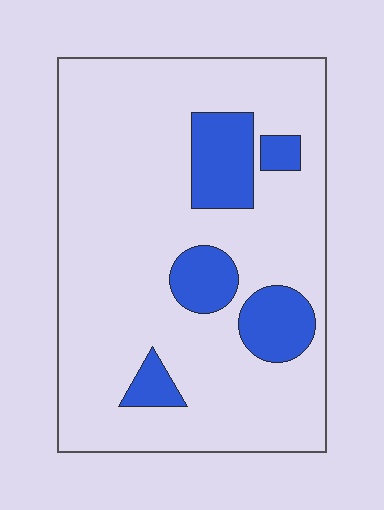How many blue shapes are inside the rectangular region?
5.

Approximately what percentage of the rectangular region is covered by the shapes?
Approximately 15%.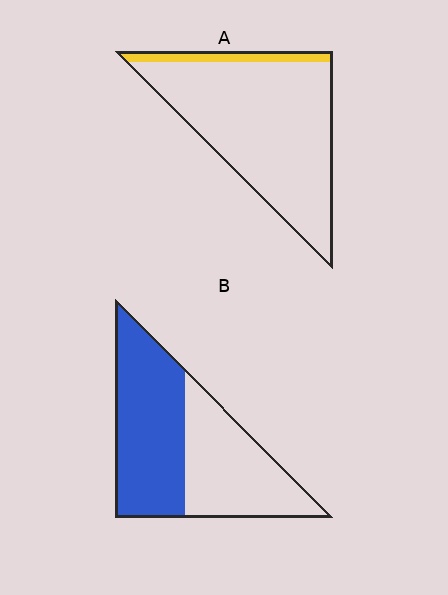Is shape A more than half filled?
No.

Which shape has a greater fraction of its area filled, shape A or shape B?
Shape B.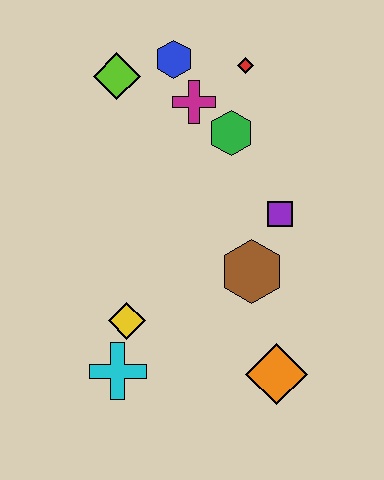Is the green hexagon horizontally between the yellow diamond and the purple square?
Yes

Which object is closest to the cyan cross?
The yellow diamond is closest to the cyan cross.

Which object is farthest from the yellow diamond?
The red diamond is farthest from the yellow diamond.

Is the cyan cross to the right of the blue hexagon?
No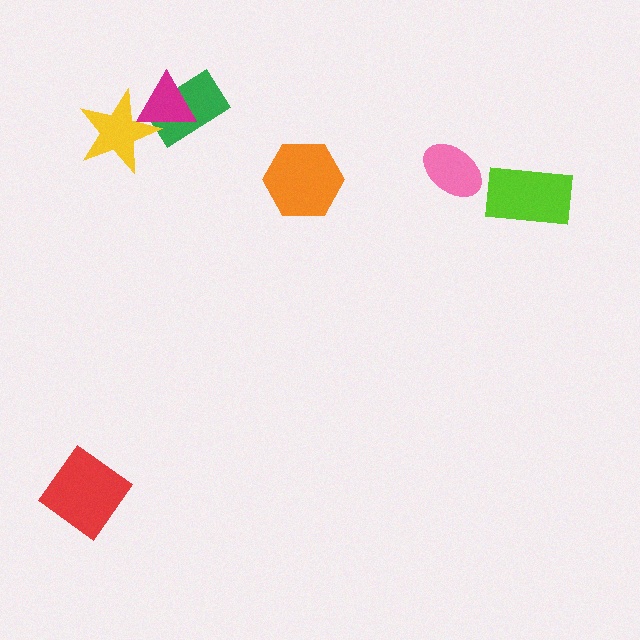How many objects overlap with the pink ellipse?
0 objects overlap with the pink ellipse.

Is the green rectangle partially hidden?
Yes, it is partially covered by another shape.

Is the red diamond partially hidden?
No, no other shape covers it.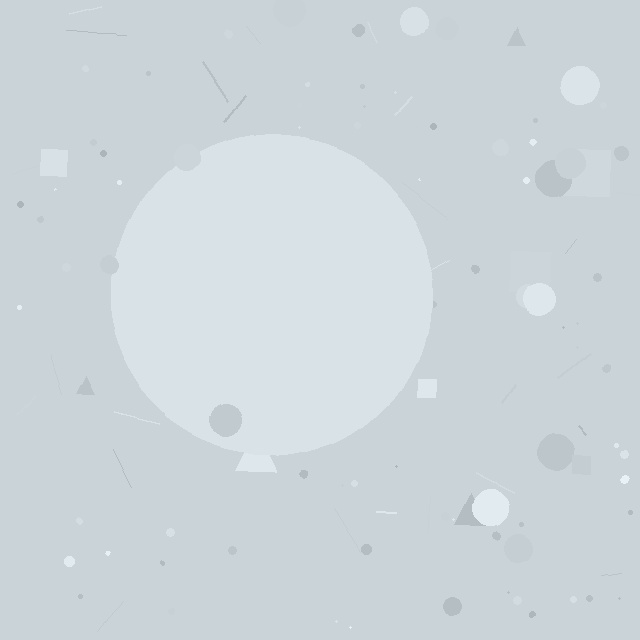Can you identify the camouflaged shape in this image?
The camouflaged shape is a circle.